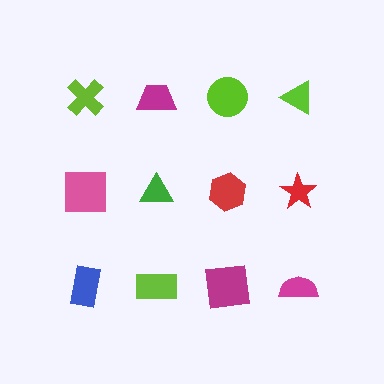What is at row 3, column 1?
A blue rectangle.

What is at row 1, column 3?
A lime circle.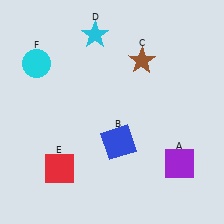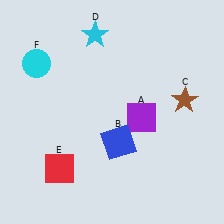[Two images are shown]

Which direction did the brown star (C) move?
The brown star (C) moved right.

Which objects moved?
The objects that moved are: the purple square (A), the brown star (C).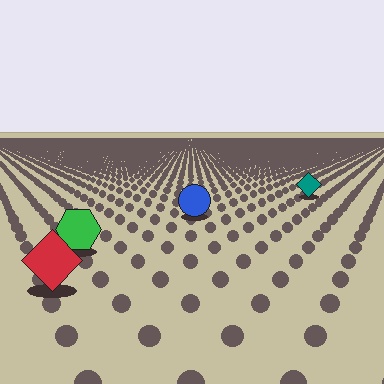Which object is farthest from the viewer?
The teal diamond is farthest from the viewer. It appears smaller and the ground texture around it is denser.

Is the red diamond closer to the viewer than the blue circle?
Yes. The red diamond is closer — you can tell from the texture gradient: the ground texture is coarser near it.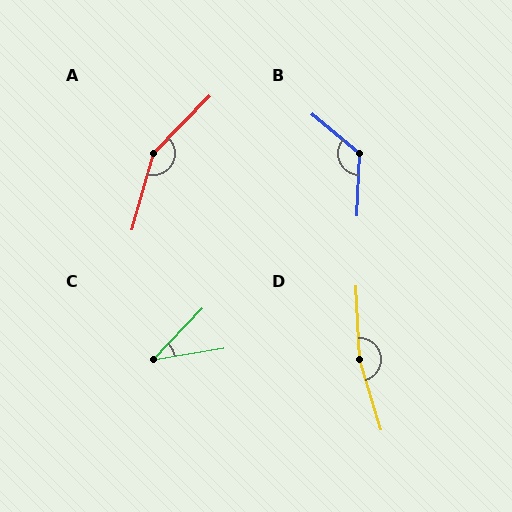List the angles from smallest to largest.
C (37°), B (128°), A (151°), D (166°).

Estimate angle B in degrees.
Approximately 128 degrees.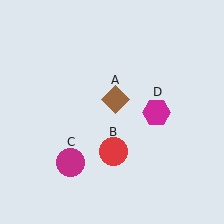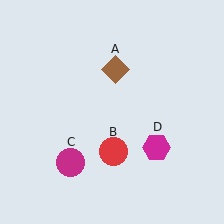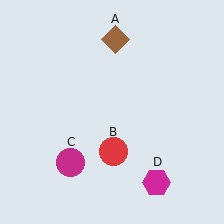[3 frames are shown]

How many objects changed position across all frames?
2 objects changed position: brown diamond (object A), magenta hexagon (object D).